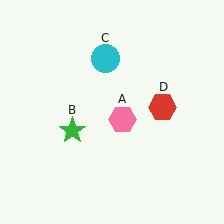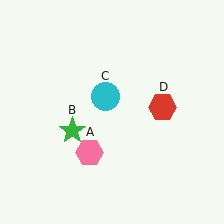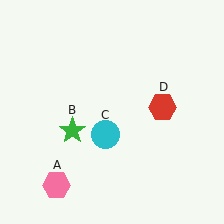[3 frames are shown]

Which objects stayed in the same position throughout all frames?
Green star (object B) and red hexagon (object D) remained stationary.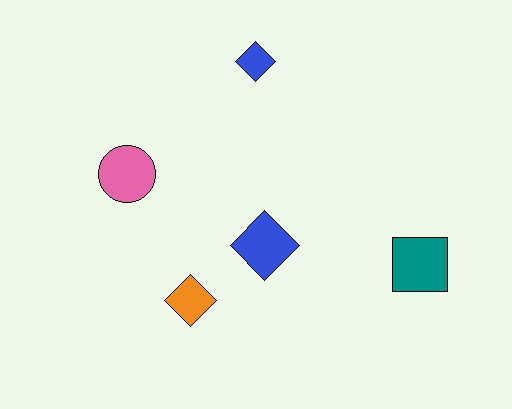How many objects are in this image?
There are 5 objects.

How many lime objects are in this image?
There are no lime objects.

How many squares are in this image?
There is 1 square.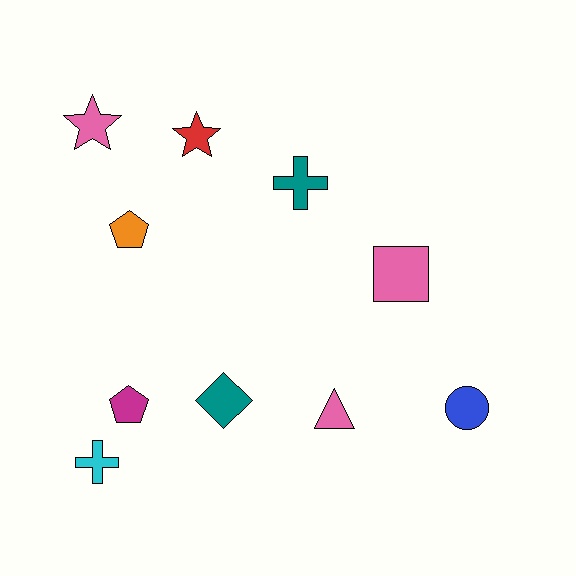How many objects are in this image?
There are 10 objects.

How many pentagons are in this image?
There are 2 pentagons.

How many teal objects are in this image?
There are 2 teal objects.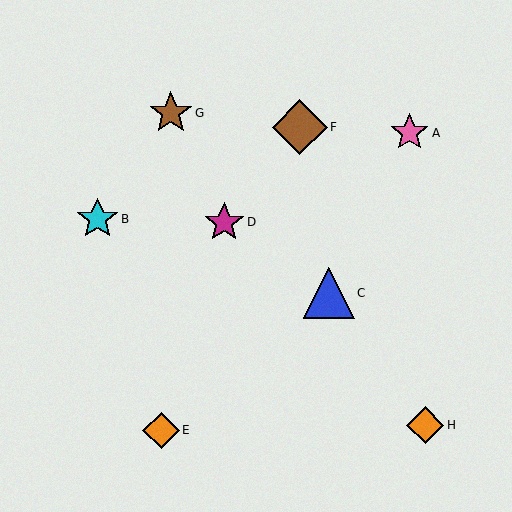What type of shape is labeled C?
Shape C is a blue triangle.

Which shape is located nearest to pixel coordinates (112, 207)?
The cyan star (labeled B) at (98, 219) is nearest to that location.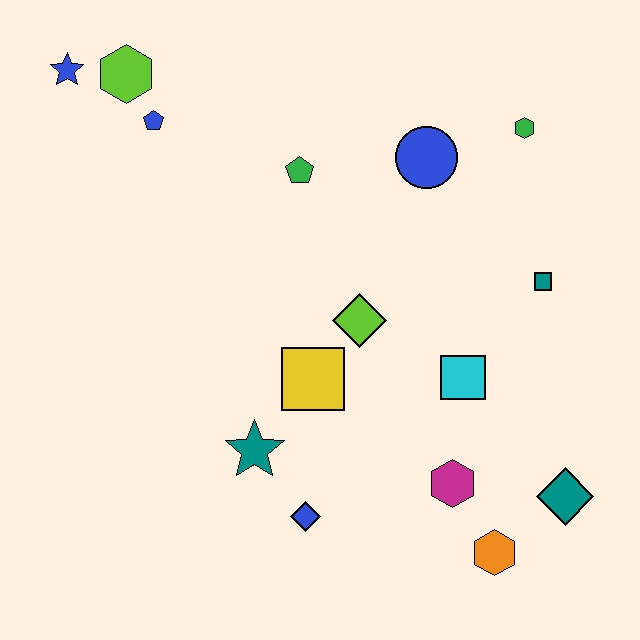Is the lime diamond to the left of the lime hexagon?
No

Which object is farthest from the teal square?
The blue star is farthest from the teal square.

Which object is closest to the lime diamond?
The yellow square is closest to the lime diamond.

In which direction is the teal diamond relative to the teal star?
The teal diamond is to the right of the teal star.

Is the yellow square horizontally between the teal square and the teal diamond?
No